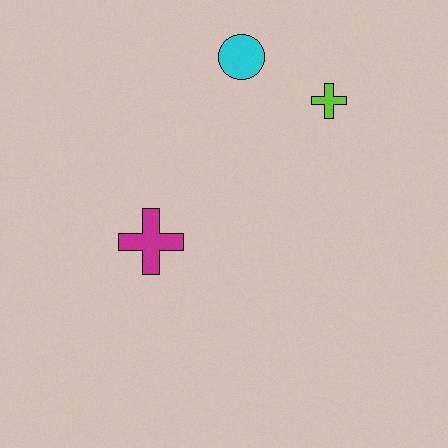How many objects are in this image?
There are 3 objects.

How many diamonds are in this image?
There are no diamonds.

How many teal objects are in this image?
There are no teal objects.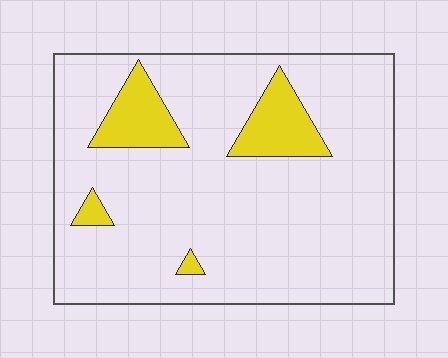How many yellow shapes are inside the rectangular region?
4.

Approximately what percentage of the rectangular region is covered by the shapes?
Approximately 15%.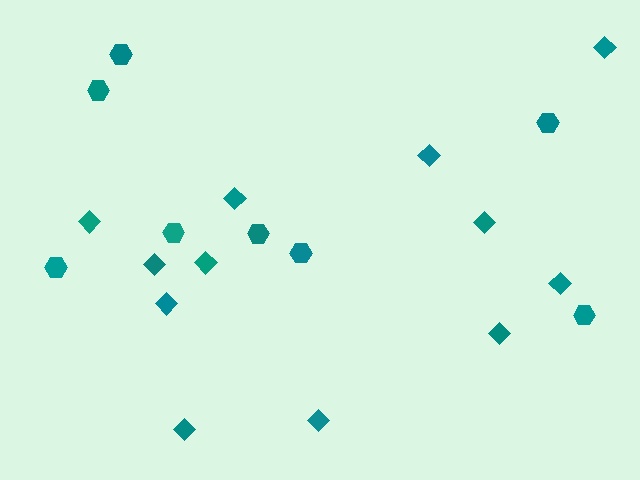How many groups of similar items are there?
There are 2 groups: one group of hexagons (8) and one group of diamonds (12).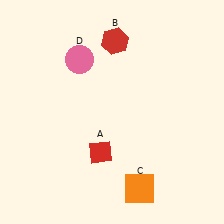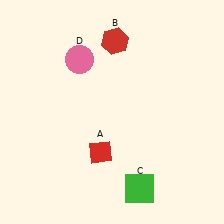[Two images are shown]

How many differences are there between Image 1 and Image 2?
There is 1 difference between the two images.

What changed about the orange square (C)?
In Image 1, C is orange. In Image 2, it changed to green.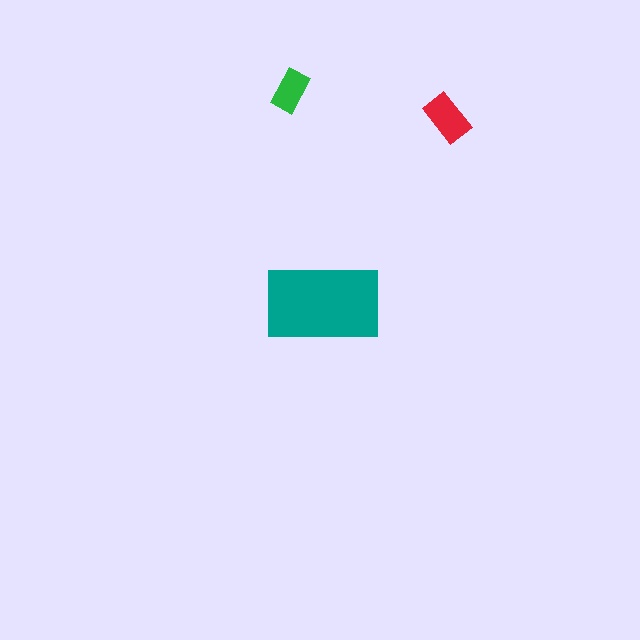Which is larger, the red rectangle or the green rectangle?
The red one.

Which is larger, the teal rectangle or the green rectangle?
The teal one.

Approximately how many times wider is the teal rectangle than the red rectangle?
About 2.5 times wider.